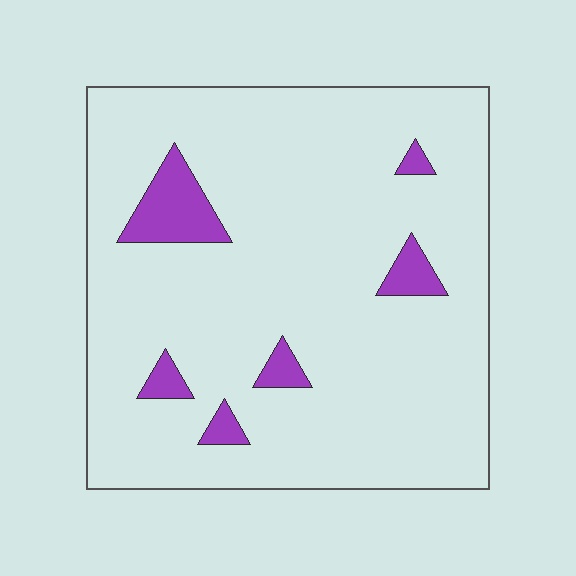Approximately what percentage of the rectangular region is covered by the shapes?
Approximately 10%.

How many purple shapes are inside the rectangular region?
6.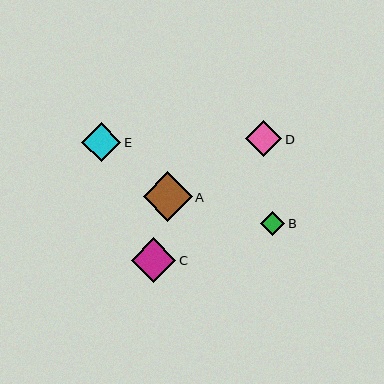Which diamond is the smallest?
Diamond B is the smallest with a size of approximately 24 pixels.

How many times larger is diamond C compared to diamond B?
Diamond C is approximately 1.9 times the size of diamond B.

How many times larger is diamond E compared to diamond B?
Diamond E is approximately 1.7 times the size of diamond B.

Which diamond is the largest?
Diamond A is the largest with a size of approximately 49 pixels.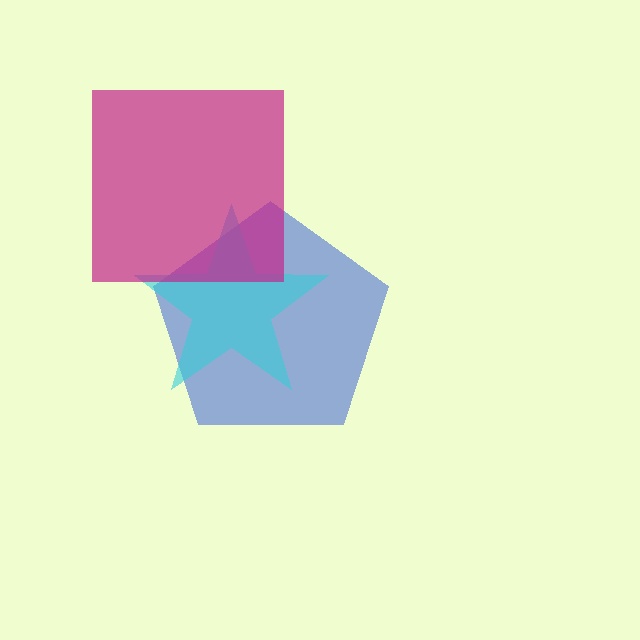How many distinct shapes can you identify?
There are 3 distinct shapes: a blue pentagon, a cyan star, a magenta square.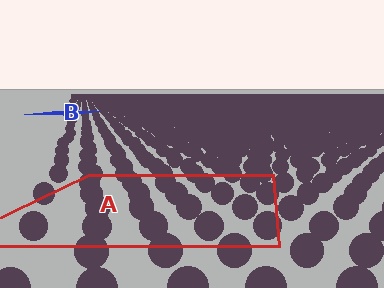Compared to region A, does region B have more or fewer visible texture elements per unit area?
Region B has more texture elements per unit area — they are packed more densely because it is farther away.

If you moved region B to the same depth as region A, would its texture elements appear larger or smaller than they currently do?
They would appear larger. At a closer depth, the same texture elements are projected at a bigger on-screen size.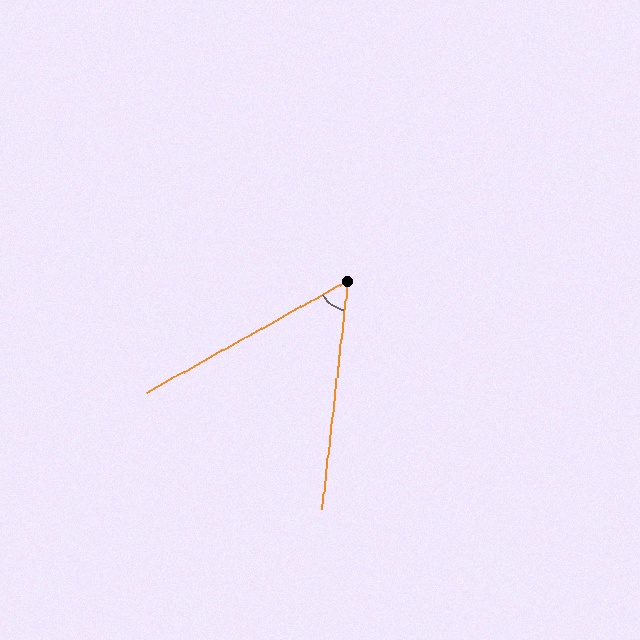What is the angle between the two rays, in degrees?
Approximately 54 degrees.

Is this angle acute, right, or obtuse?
It is acute.